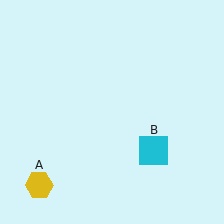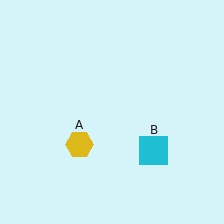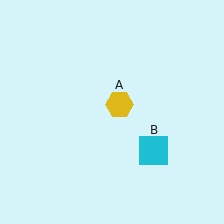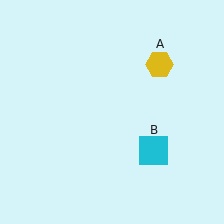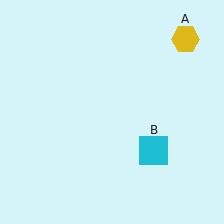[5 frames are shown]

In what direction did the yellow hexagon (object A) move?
The yellow hexagon (object A) moved up and to the right.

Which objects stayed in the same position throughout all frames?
Cyan square (object B) remained stationary.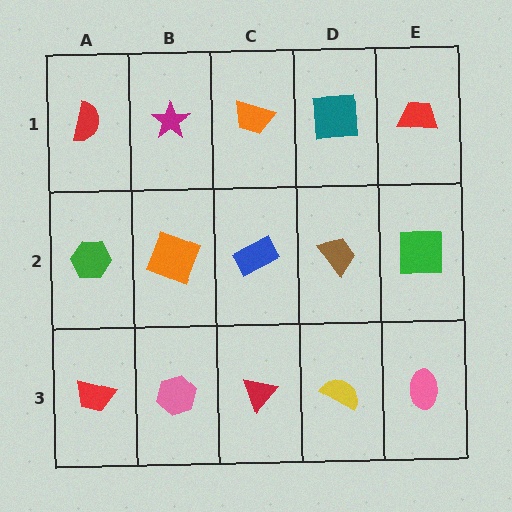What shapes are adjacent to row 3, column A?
A green hexagon (row 2, column A), a pink hexagon (row 3, column B).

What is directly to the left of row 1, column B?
A red semicircle.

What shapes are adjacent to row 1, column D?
A brown trapezoid (row 2, column D), an orange trapezoid (row 1, column C), a red trapezoid (row 1, column E).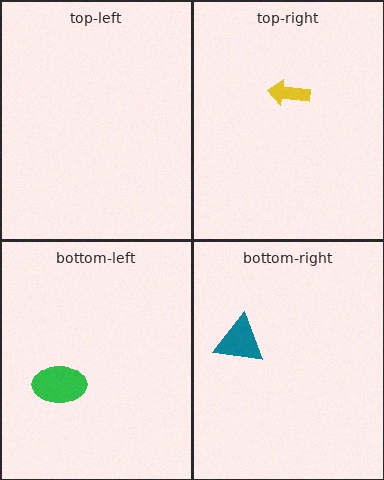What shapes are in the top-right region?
The yellow arrow.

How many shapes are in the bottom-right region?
1.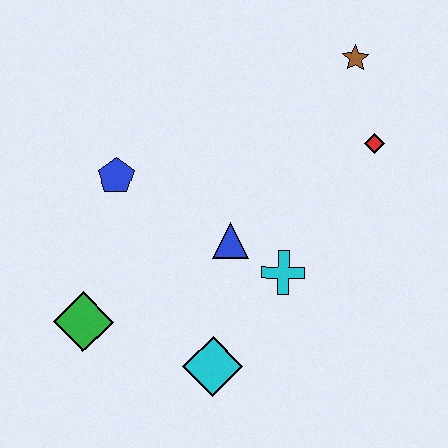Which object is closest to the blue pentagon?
The blue triangle is closest to the blue pentagon.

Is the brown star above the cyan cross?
Yes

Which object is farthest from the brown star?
The green diamond is farthest from the brown star.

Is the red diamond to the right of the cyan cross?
Yes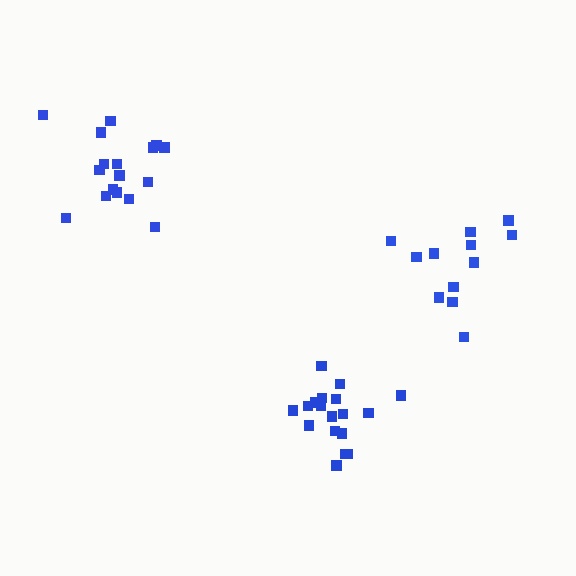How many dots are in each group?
Group 1: 18 dots, Group 2: 17 dots, Group 3: 12 dots (47 total).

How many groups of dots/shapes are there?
There are 3 groups.